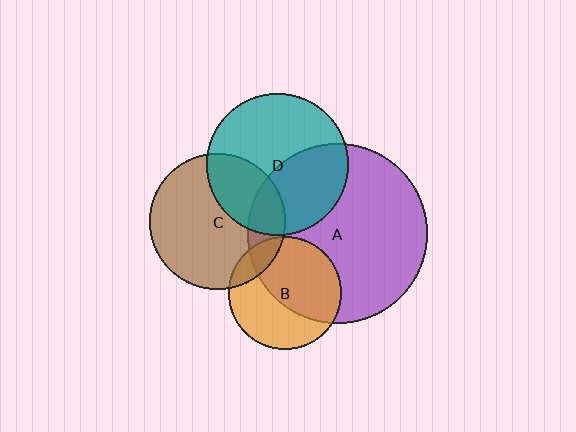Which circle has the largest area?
Circle A (purple).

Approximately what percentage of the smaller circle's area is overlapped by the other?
Approximately 20%.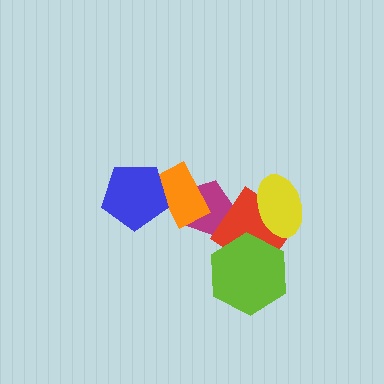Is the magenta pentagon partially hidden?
Yes, it is partially covered by another shape.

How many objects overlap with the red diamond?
3 objects overlap with the red diamond.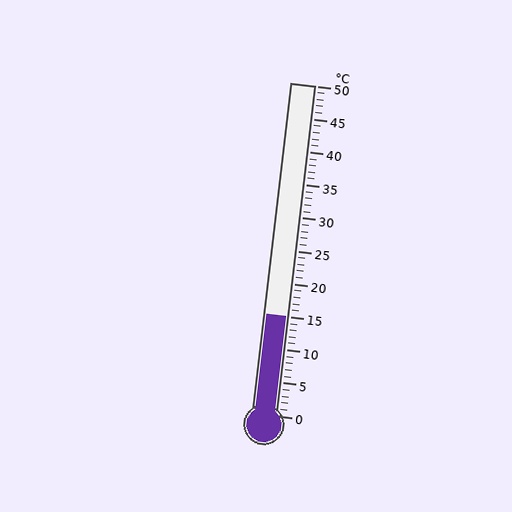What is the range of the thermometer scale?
The thermometer scale ranges from 0°C to 50°C.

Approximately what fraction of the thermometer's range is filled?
The thermometer is filled to approximately 30% of its range.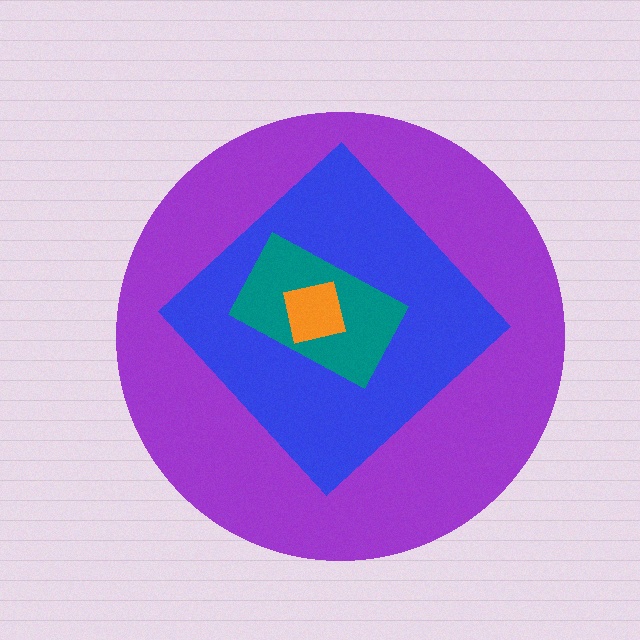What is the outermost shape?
The purple circle.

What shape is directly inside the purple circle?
The blue diamond.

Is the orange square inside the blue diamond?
Yes.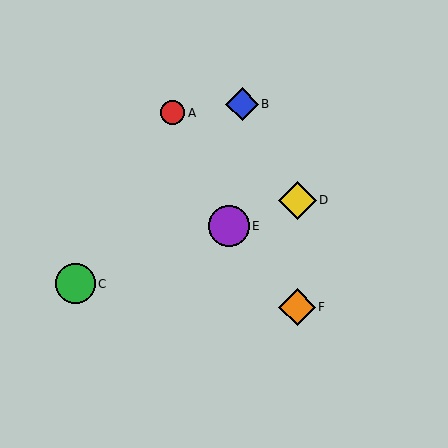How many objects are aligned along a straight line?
3 objects (C, D, E) are aligned along a straight line.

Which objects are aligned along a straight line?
Objects C, D, E are aligned along a straight line.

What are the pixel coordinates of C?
Object C is at (75, 284).